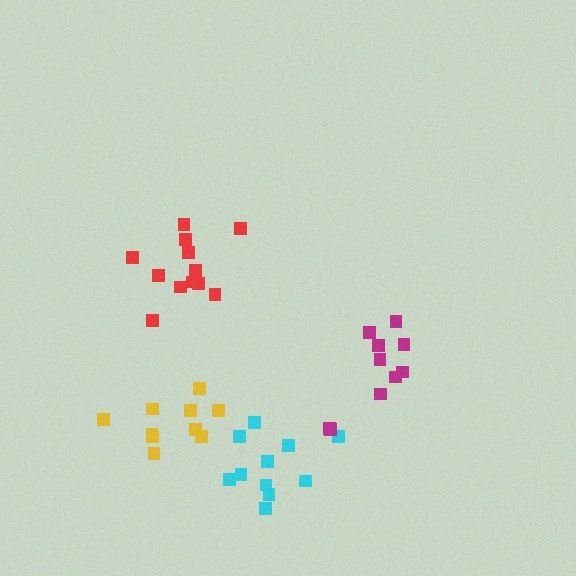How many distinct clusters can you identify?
There are 4 distinct clusters.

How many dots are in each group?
Group 1: 11 dots, Group 2: 12 dots, Group 3: 10 dots, Group 4: 10 dots (43 total).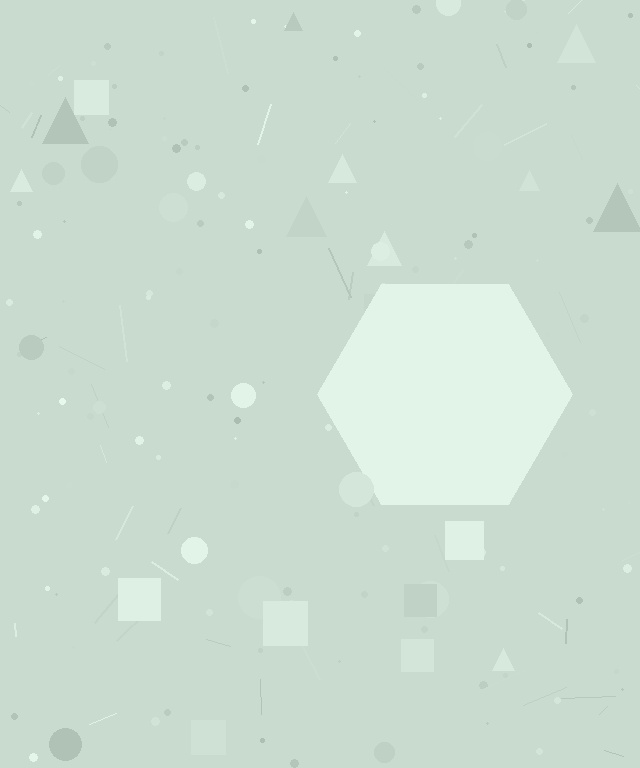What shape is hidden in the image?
A hexagon is hidden in the image.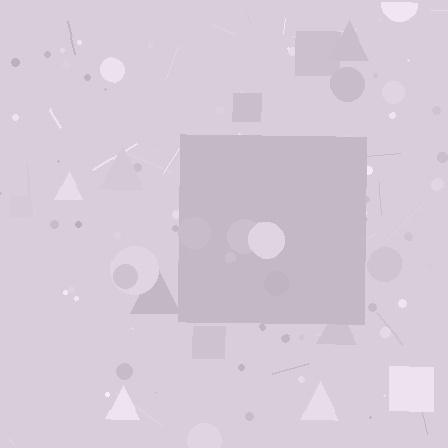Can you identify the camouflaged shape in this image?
The camouflaged shape is a square.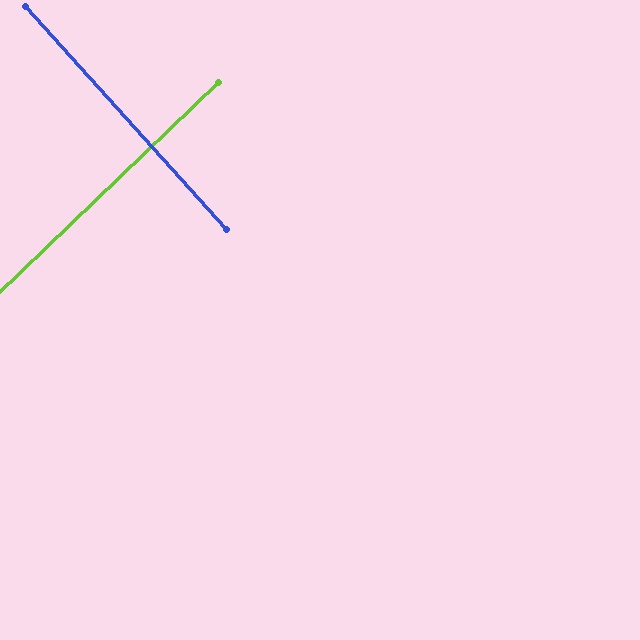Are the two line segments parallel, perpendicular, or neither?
Perpendicular — they meet at approximately 88°.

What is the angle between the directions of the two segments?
Approximately 88 degrees.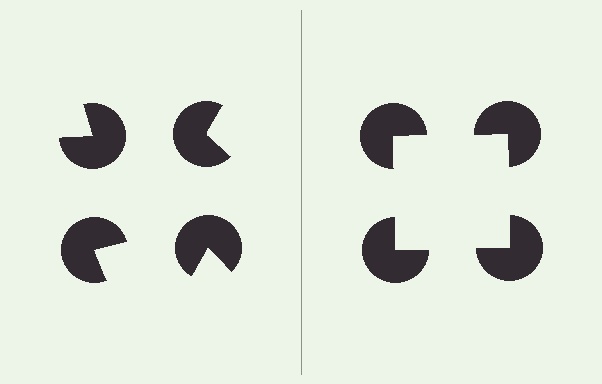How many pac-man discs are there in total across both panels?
8 — 4 on each side.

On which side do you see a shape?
An illusory square appears on the right side. On the left side the wedge cuts are rotated, so no coherent shape forms.